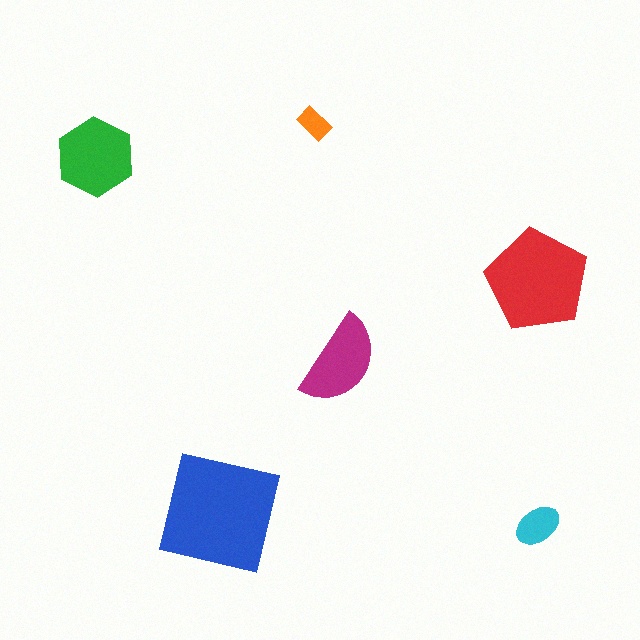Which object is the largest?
The blue square.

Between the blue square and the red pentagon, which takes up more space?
The blue square.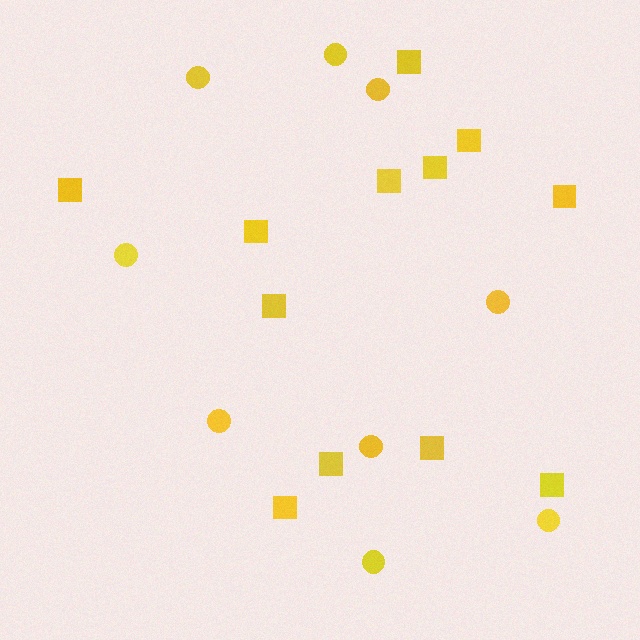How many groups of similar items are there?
There are 2 groups: one group of squares (12) and one group of circles (9).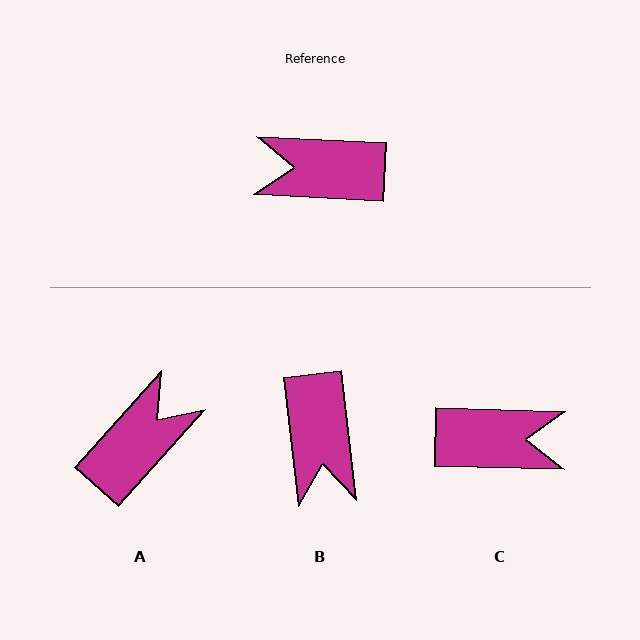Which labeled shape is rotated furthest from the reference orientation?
C, about 179 degrees away.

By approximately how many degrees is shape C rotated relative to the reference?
Approximately 179 degrees clockwise.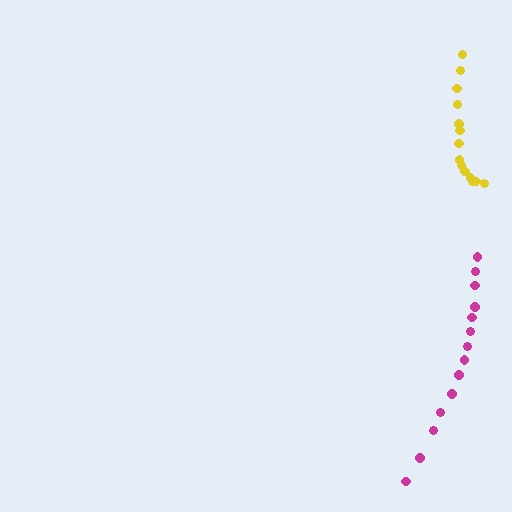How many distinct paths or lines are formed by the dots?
There are 2 distinct paths.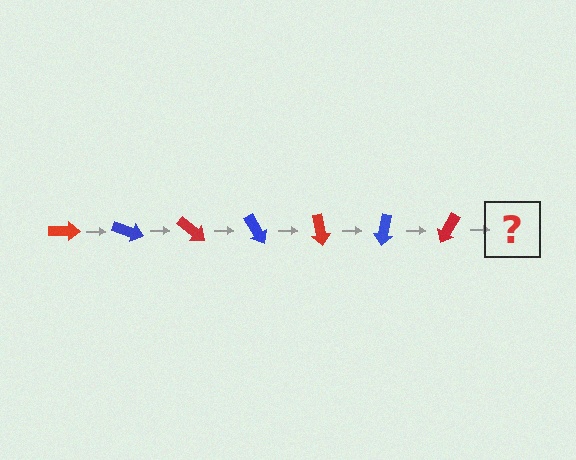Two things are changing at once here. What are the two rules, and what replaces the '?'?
The two rules are that it rotates 20 degrees each step and the color cycles through red and blue. The '?' should be a blue arrow, rotated 140 degrees from the start.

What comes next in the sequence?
The next element should be a blue arrow, rotated 140 degrees from the start.